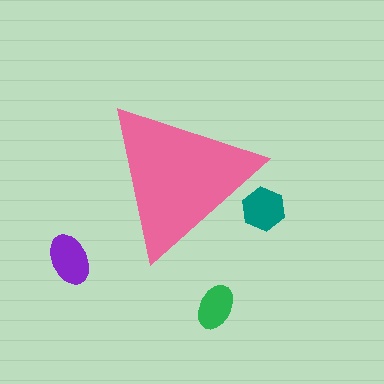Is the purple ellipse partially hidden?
No, the purple ellipse is fully visible.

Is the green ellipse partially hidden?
No, the green ellipse is fully visible.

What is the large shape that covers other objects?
A pink triangle.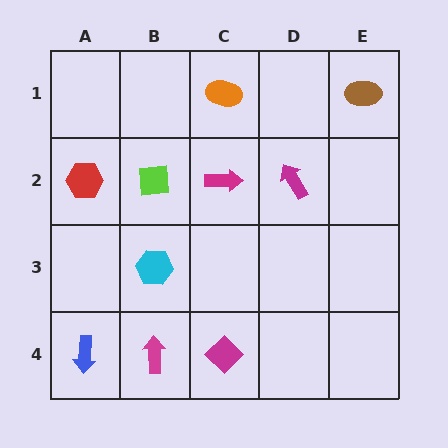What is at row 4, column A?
A blue arrow.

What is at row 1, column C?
An orange ellipse.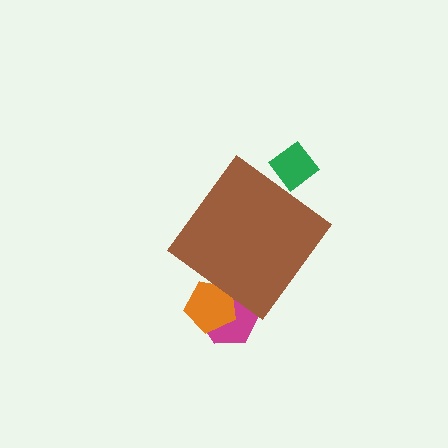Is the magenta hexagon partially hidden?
Yes, the magenta hexagon is partially hidden behind the brown diamond.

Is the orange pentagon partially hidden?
Yes, the orange pentagon is partially hidden behind the brown diamond.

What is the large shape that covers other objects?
A brown diamond.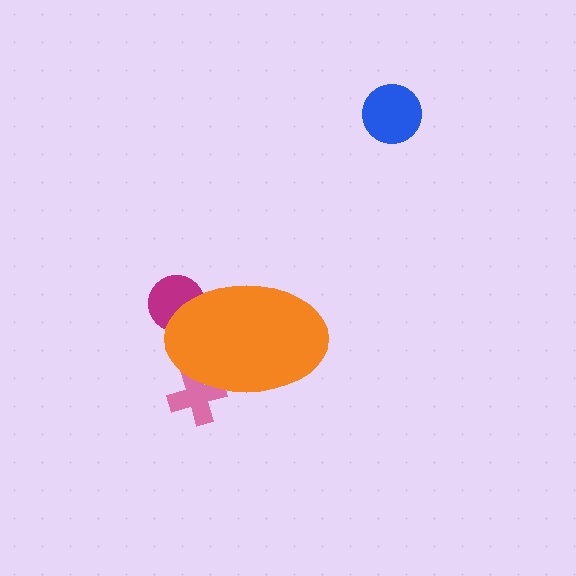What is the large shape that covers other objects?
An orange ellipse.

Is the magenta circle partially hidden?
Yes, the magenta circle is partially hidden behind the orange ellipse.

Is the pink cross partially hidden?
Yes, the pink cross is partially hidden behind the orange ellipse.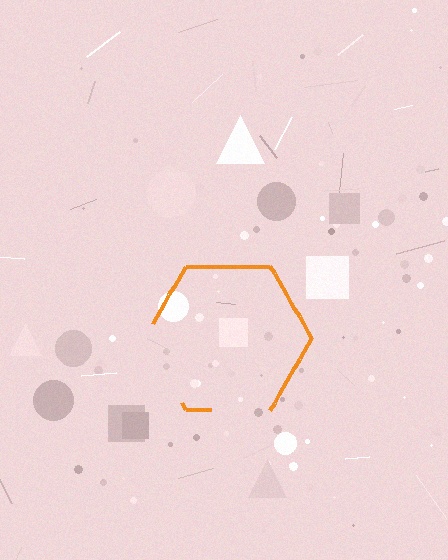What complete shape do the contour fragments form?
The contour fragments form a hexagon.